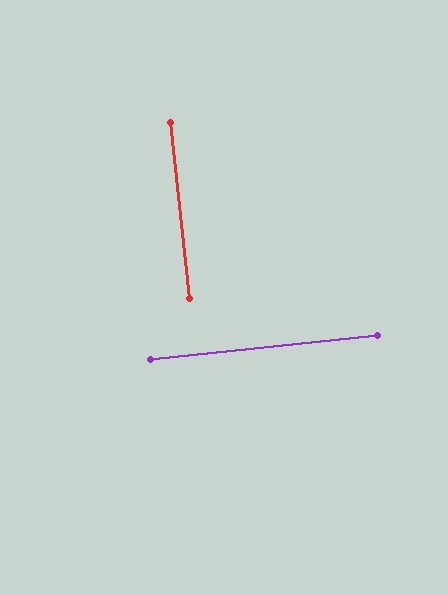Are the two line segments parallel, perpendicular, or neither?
Perpendicular — they meet at approximately 90°.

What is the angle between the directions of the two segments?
Approximately 90 degrees.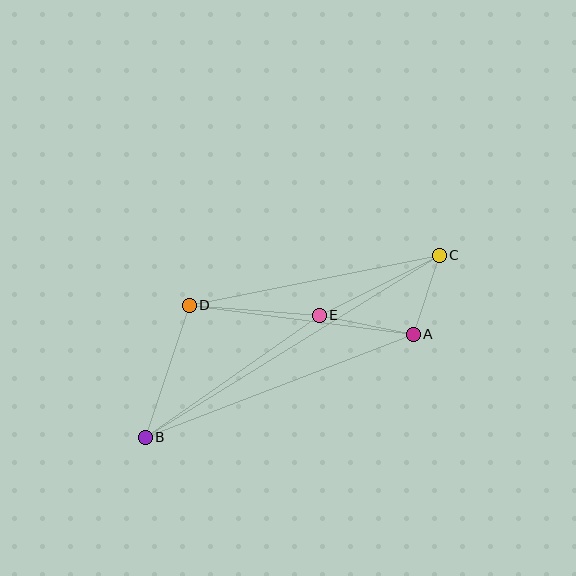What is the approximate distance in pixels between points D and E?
The distance between D and E is approximately 130 pixels.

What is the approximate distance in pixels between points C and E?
The distance between C and E is approximately 134 pixels.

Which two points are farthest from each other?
Points B and C are farthest from each other.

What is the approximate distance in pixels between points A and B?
The distance between A and B is approximately 287 pixels.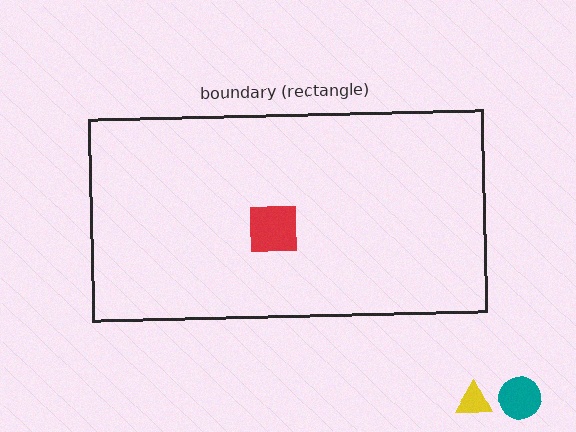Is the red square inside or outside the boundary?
Inside.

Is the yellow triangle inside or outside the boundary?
Outside.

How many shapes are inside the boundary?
1 inside, 2 outside.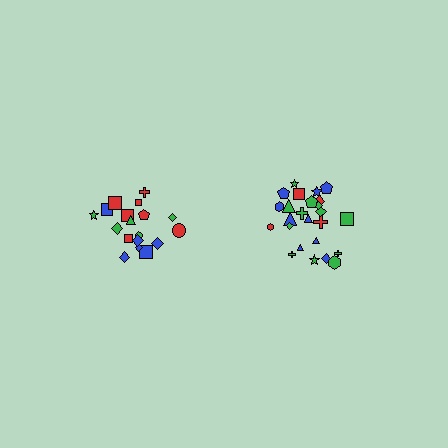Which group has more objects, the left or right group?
The right group.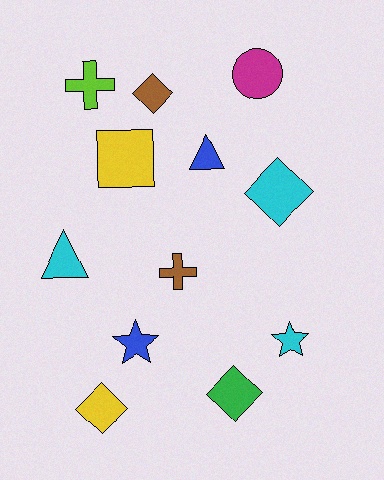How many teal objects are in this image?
There are no teal objects.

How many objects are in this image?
There are 12 objects.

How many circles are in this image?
There is 1 circle.